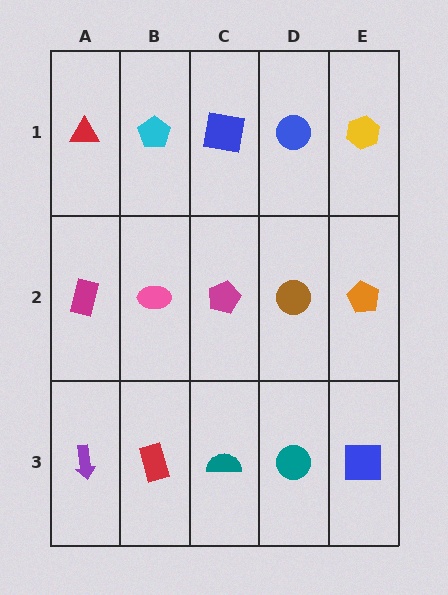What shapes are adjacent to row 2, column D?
A blue circle (row 1, column D), a teal circle (row 3, column D), a magenta pentagon (row 2, column C), an orange pentagon (row 2, column E).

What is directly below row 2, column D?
A teal circle.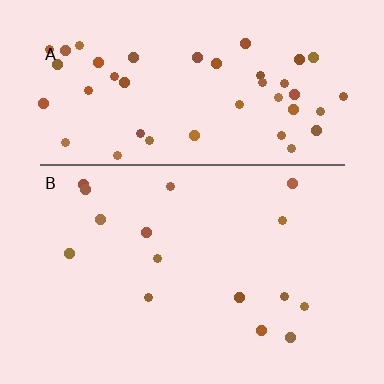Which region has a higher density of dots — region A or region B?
A (the top).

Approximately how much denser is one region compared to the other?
Approximately 3.1× — region A over region B.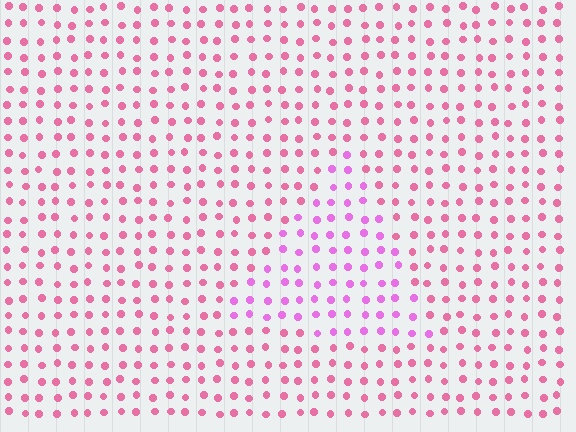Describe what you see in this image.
The image is filled with small pink elements in a uniform arrangement. A triangle-shaped region is visible where the elements are tinted to a slightly different hue, forming a subtle color boundary.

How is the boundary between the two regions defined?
The boundary is defined purely by a slight shift in hue (about 33 degrees). Spacing, size, and orientation are identical on both sides.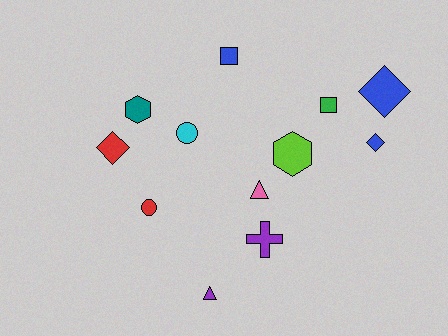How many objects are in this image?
There are 12 objects.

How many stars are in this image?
There are no stars.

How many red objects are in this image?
There are 2 red objects.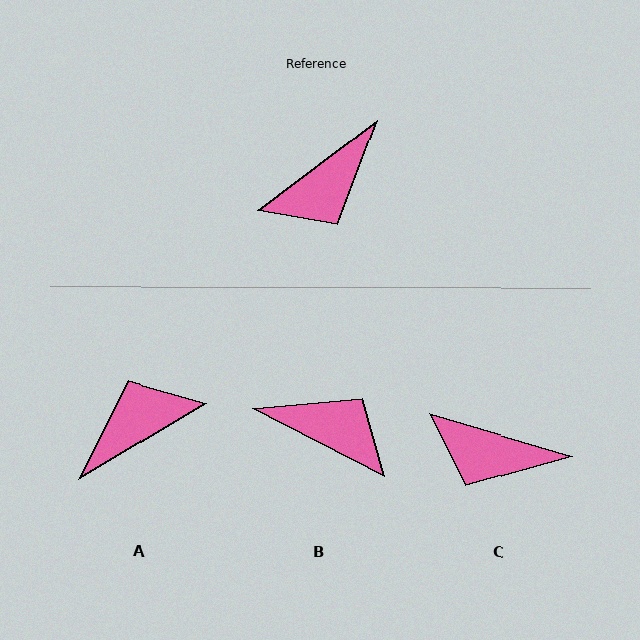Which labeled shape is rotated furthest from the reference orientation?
A, about 174 degrees away.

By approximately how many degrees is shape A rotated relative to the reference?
Approximately 174 degrees counter-clockwise.